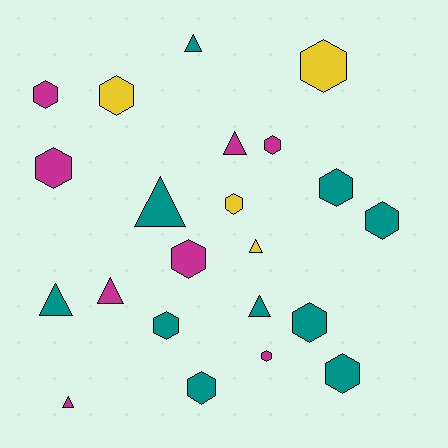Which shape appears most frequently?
Hexagon, with 14 objects.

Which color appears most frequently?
Teal, with 10 objects.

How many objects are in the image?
There are 22 objects.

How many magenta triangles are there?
There are 3 magenta triangles.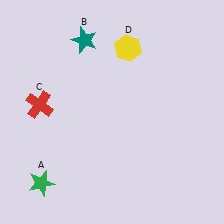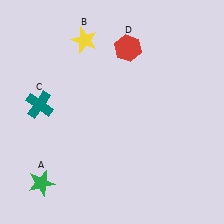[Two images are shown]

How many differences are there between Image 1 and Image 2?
There are 3 differences between the two images.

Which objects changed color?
B changed from teal to yellow. C changed from red to teal. D changed from yellow to red.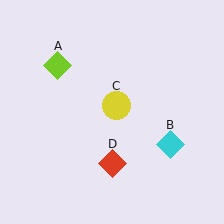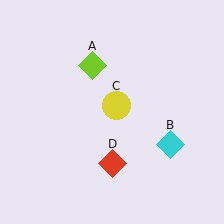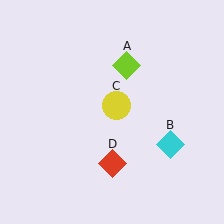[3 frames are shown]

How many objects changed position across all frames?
1 object changed position: lime diamond (object A).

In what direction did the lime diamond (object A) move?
The lime diamond (object A) moved right.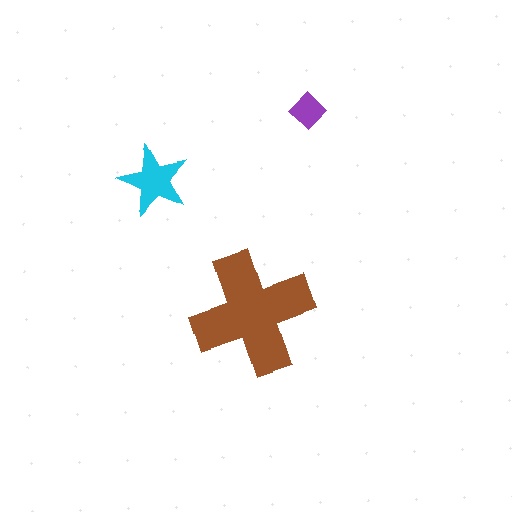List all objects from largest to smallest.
The brown cross, the cyan star, the purple diamond.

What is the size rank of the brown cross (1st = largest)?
1st.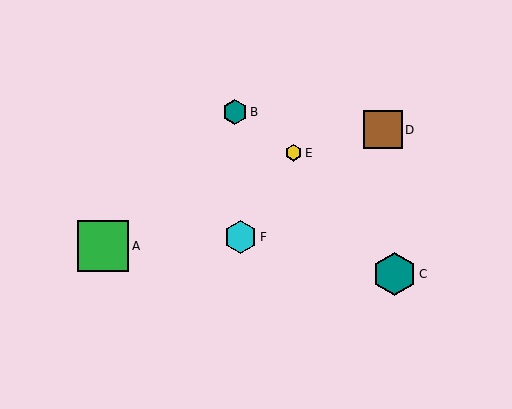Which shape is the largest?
The green square (labeled A) is the largest.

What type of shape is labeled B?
Shape B is a teal hexagon.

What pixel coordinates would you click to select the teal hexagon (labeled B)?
Click at (235, 112) to select the teal hexagon B.